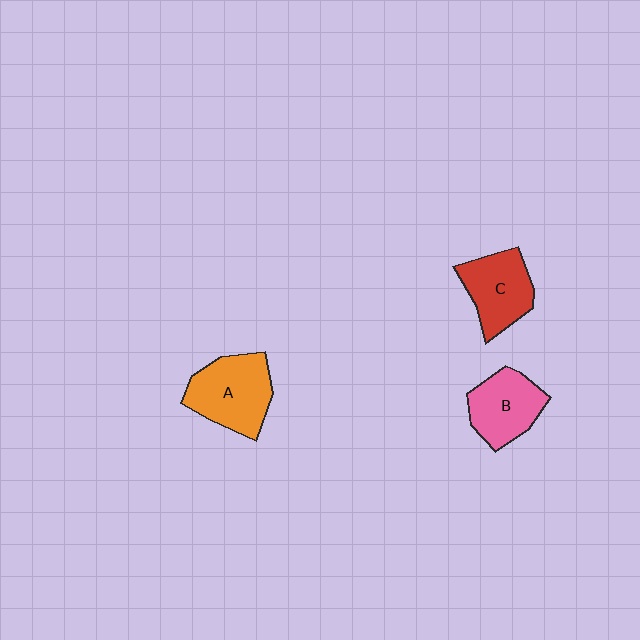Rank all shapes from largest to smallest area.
From largest to smallest: A (orange), C (red), B (pink).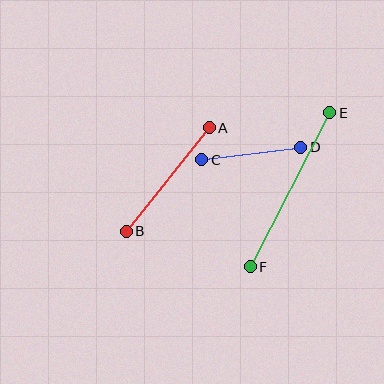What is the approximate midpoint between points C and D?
The midpoint is at approximately (251, 154) pixels.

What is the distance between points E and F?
The distance is approximately 173 pixels.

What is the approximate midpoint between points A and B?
The midpoint is at approximately (168, 180) pixels.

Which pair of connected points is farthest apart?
Points E and F are farthest apart.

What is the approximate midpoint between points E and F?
The midpoint is at approximately (290, 190) pixels.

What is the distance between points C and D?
The distance is approximately 100 pixels.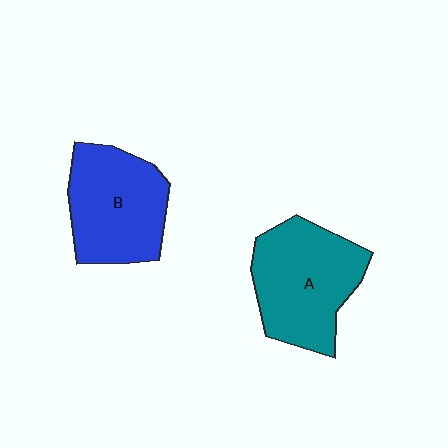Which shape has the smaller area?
Shape B (blue).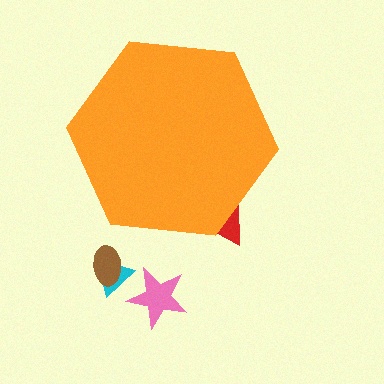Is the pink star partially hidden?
No, the pink star is fully visible.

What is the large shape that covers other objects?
An orange hexagon.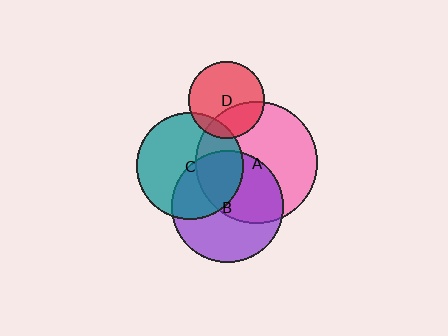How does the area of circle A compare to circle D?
Approximately 2.6 times.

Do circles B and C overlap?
Yes.